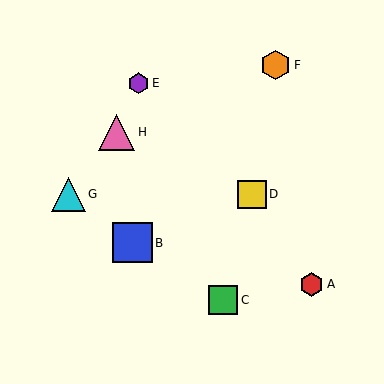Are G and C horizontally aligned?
No, G is at y≈194 and C is at y≈300.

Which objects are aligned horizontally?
Objects D, G are aligned horizontally.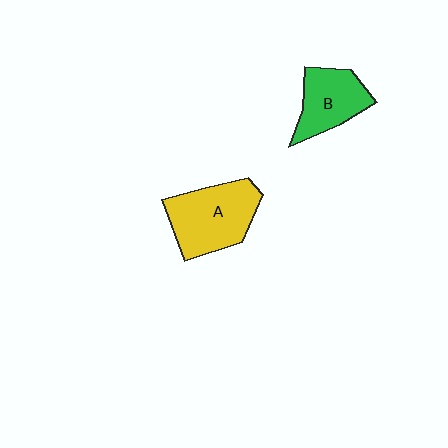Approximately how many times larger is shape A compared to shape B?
Approximately 1.4 times.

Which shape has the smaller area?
Shape B (green).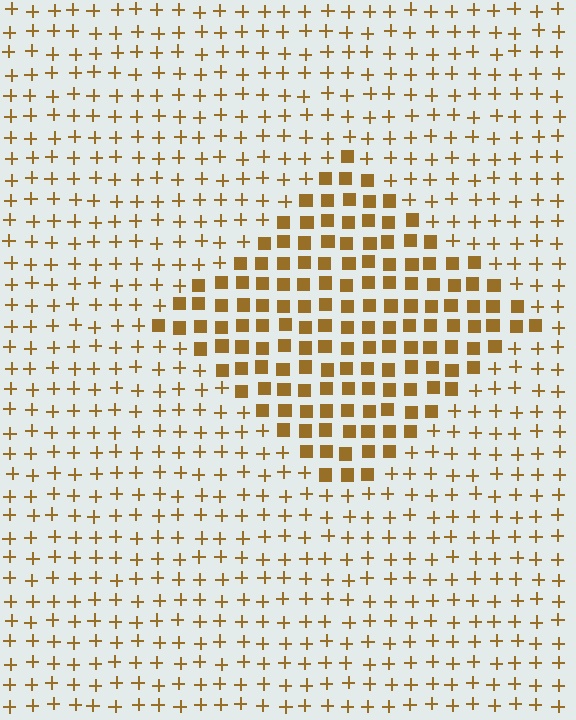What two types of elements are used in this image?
The image uses squares inside the diamond region and plus signs outside it.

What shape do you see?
I see a diamond.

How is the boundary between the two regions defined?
The boundary is defined by a change in element shape: squares inside vs. plus signs outside. All elements share the same color and spacing.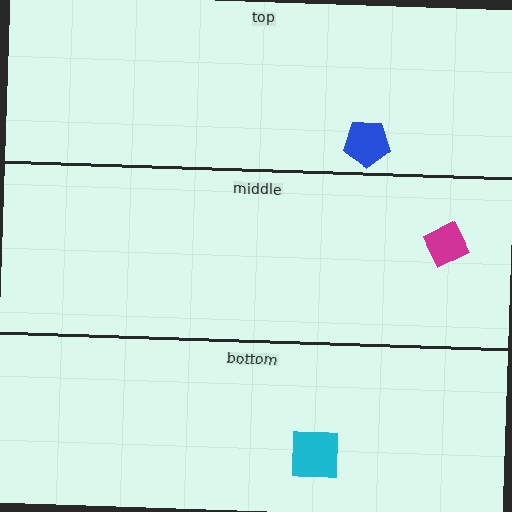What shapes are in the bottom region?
The cyan square.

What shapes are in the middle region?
The magenta diamond.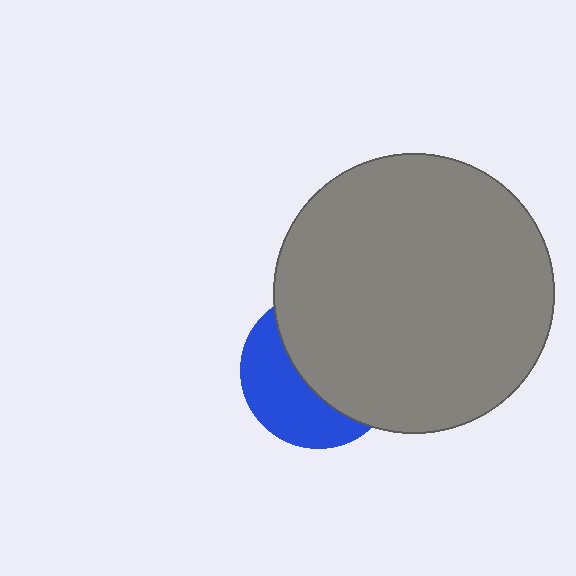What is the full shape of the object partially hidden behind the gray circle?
The partially hidden object is a blue circle.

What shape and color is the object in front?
The object in front is a gray circle.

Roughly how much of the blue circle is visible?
A small part of it is visible (roughly 41%).